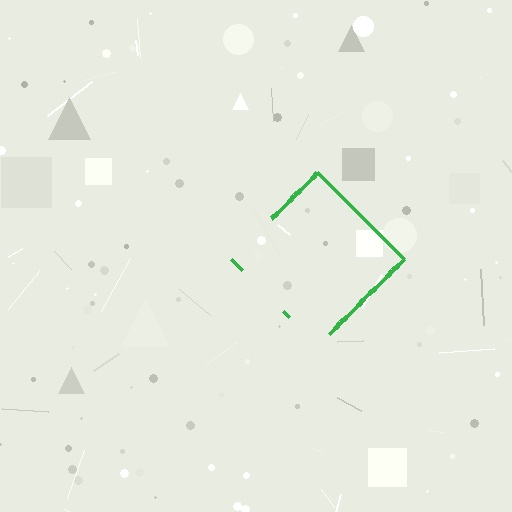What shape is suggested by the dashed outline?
The dashed outline suggests a diamond.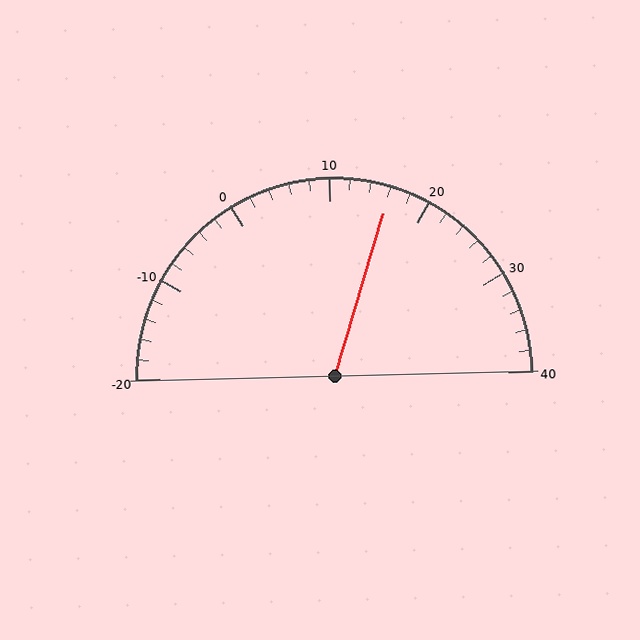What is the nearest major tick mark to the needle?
The nearest major tick mark is 20.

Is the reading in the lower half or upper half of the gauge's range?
The reading is in the upper half of the range (-20 to 40).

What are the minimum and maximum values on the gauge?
The gauge ranges from -20 to 40.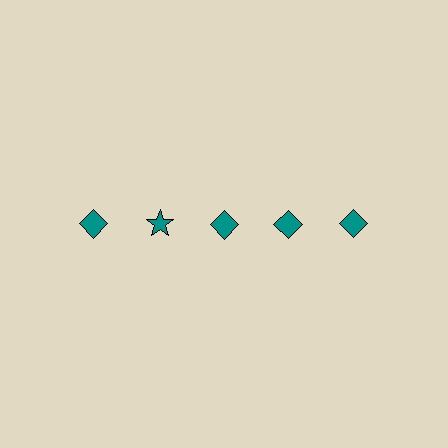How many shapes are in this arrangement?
There are 5 shapes arranged in a grid pattern.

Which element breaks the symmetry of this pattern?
The teal star in the top row, second from left column breaks the symmetry. All other shapes are teal diamonds.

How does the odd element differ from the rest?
It has a different shape: star instead of diamond.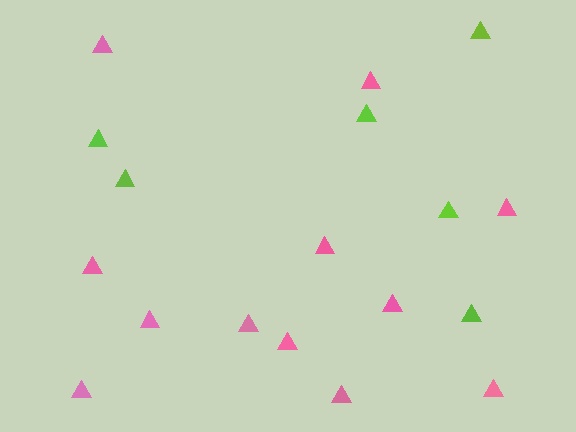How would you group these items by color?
There are 2 groups: one group of pink triangles (12) and one group of lime triangles (6).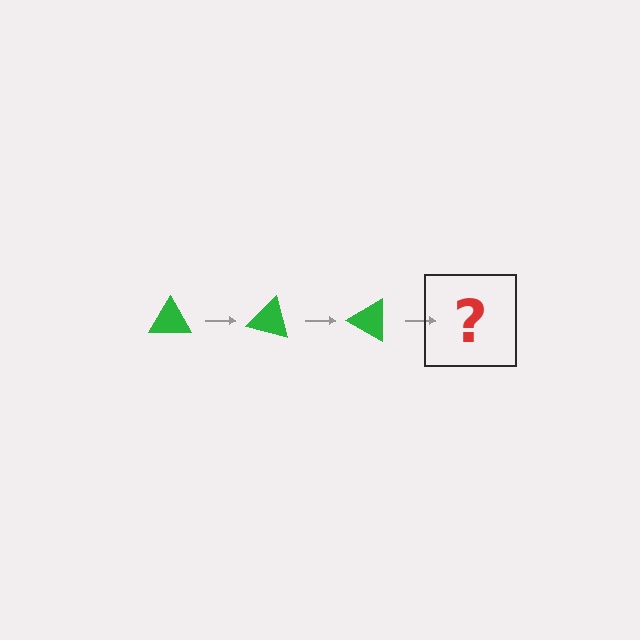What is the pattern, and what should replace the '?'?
The pattern is that the triangle rotates 15 degrees each step. The '?' should be a green triangle rotated 45 degrees.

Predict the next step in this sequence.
The next step is a green triangle rotated 45 degrees.